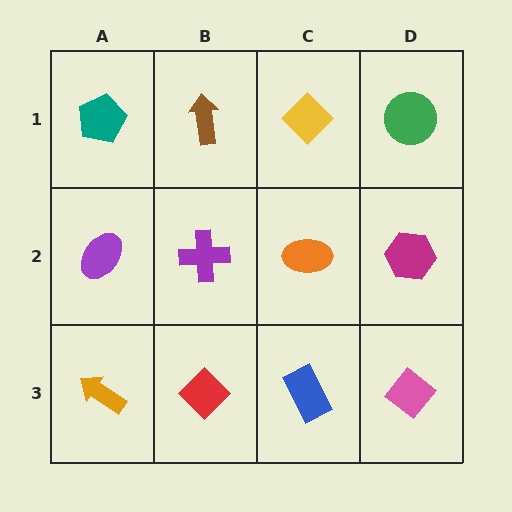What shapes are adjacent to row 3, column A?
A purple ellipse (row 2, column A), a red diamond (row 3, column B).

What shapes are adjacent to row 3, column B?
A purple cross (row 2, column B), an orange arrow (row 3, column A), a blue rectangle (row 3, column C).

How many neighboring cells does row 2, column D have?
3.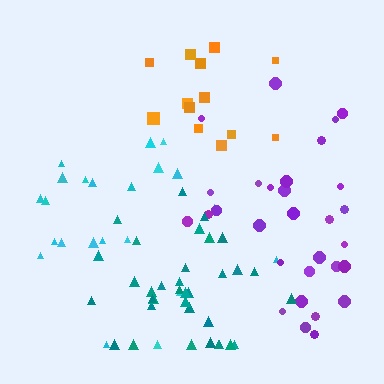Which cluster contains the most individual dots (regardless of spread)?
Teal (35).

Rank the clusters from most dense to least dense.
teal, orange, purple, cyan.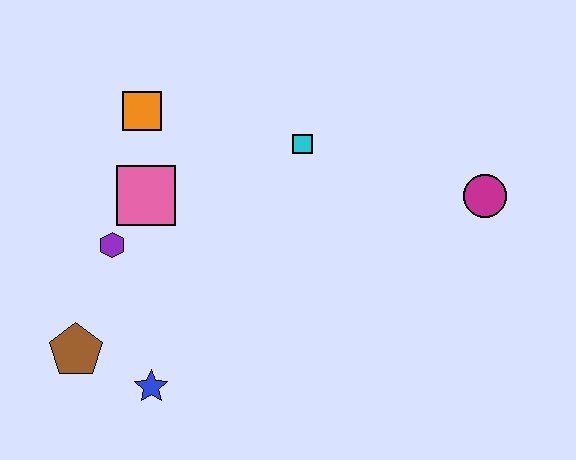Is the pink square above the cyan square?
No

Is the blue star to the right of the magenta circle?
No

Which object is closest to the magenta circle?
The cyan square is closest to the magenta circle.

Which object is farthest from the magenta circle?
The brown pentagon is farthest from the magenta circle.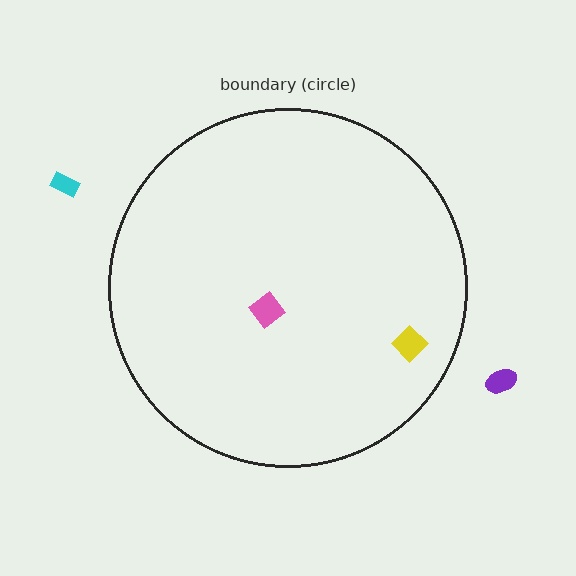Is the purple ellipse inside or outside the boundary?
Outside.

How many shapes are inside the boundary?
2 inside, 2 outside.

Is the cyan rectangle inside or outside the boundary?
Outside.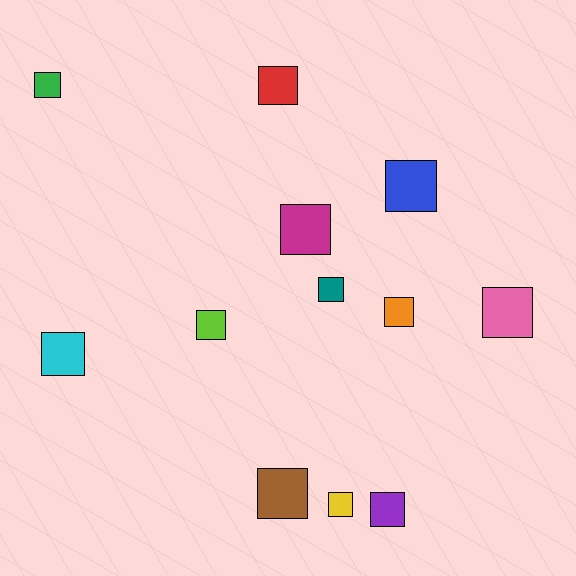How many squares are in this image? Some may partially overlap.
There are 12 squares.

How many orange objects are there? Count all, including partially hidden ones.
There is 1 orange object.